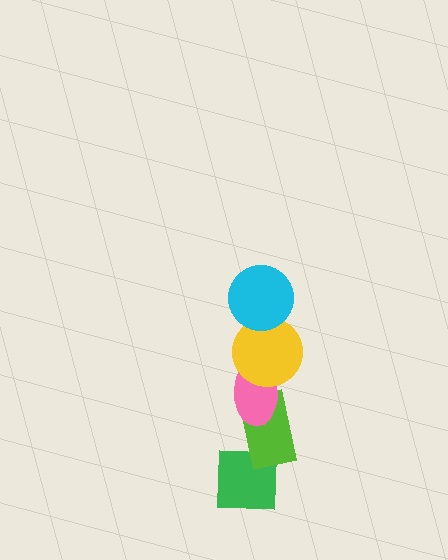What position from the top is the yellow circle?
The yellow circle is 2nd from the top.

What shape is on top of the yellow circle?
The cyan circle is on top of the yellow circle.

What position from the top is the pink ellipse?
The pink ellipse is 3rd from the top.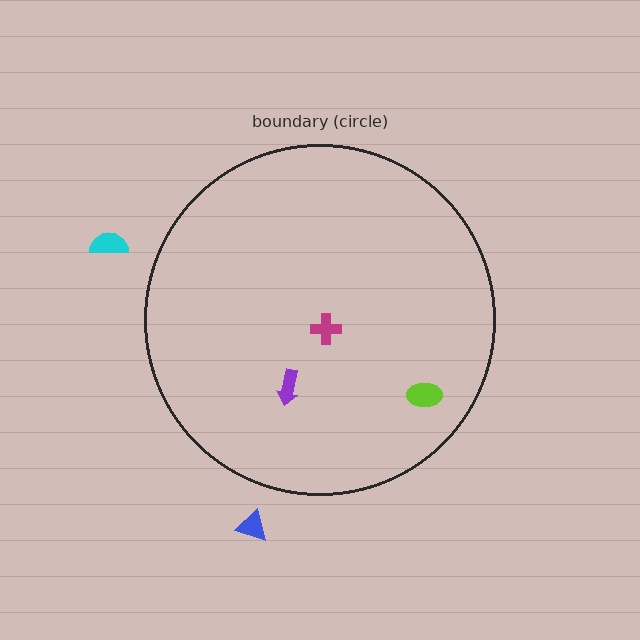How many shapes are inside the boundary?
3 inside, 2 outside.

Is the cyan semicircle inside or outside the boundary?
Outside.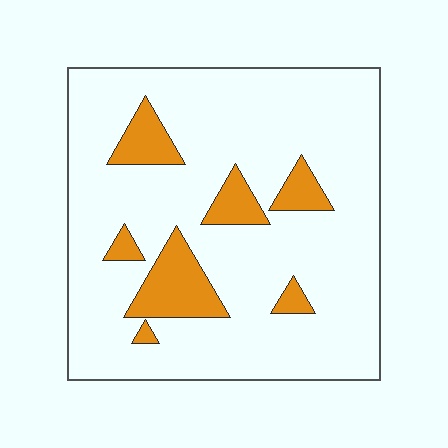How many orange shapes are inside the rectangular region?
7.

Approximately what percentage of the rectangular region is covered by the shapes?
Approximately 15%.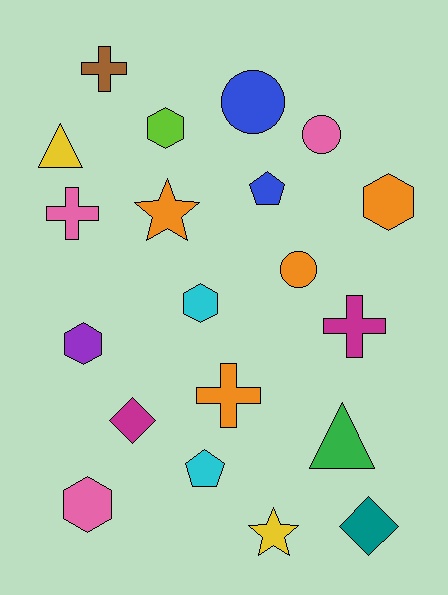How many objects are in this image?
There are 20 objects.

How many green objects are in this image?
There is 1 green object.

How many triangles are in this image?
There are 2 triangles.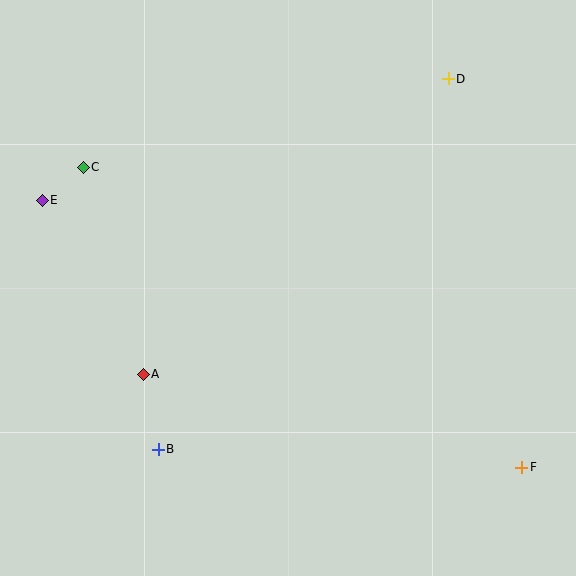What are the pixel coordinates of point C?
Point C is at (83, 167).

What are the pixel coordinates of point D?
Point D is at (448, 79).